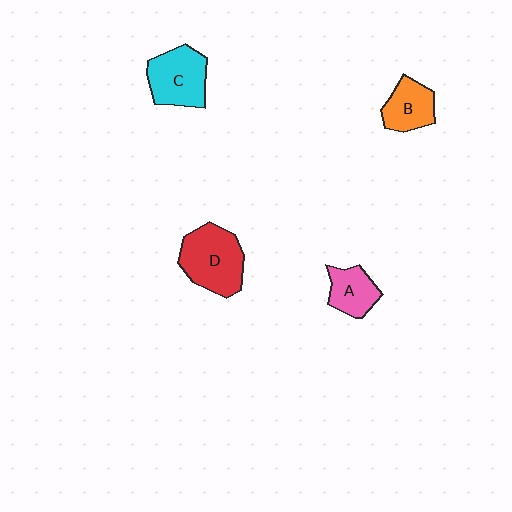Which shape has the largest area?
Shape D (red).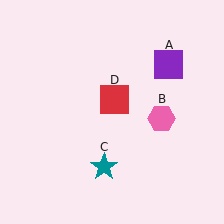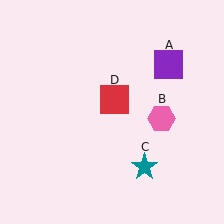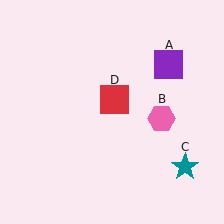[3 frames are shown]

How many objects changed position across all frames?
1 object changed position: teal star (object C).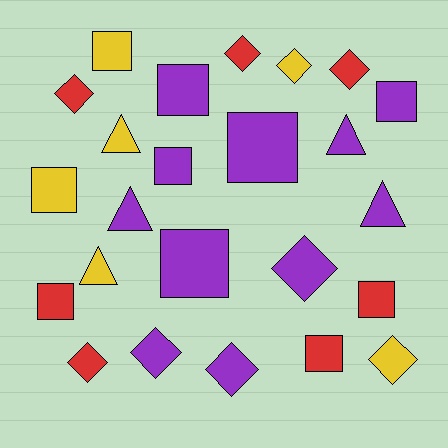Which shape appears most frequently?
Square, with 10 objects.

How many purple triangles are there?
There are 3 purple triangles.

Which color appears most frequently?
Purple, with 11 objects.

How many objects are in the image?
There are 24 objects.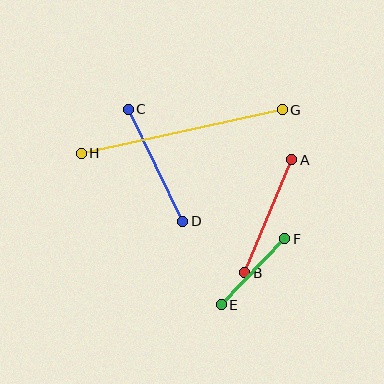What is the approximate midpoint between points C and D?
The midpoint is at approximately (156, 165) pixels.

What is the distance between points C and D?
The distance is approximately 124 pixels.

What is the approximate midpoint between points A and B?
The midpoint is at approximately (268, 216) pixels.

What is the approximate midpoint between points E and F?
The midpoint is at approximately (253, 272) pixels.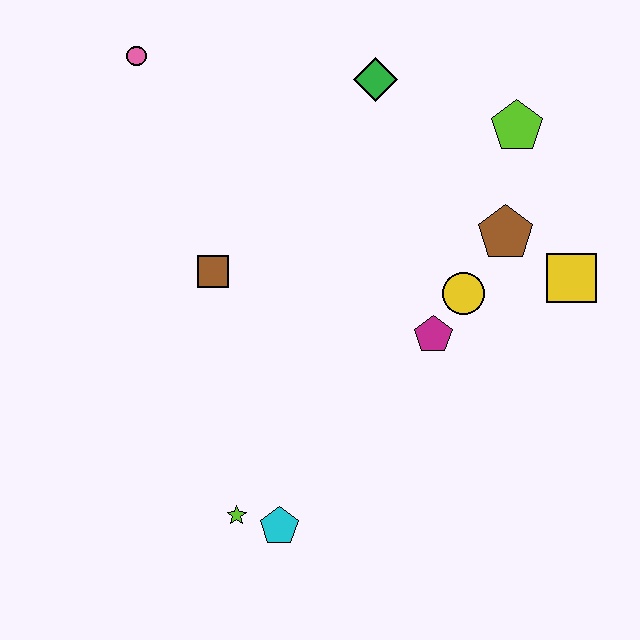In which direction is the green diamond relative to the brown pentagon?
The green diamond is above the brown pentagon.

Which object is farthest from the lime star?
The lime pentagon is farthest from the lime star.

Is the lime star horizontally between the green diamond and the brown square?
Yes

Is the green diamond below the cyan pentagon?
No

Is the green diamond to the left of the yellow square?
Yes